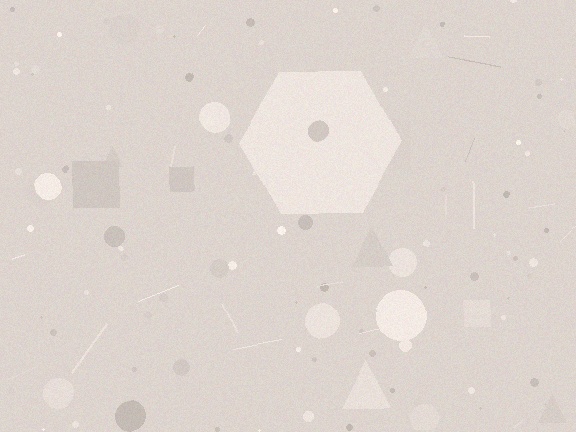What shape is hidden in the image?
A hexagon is hidden in the image.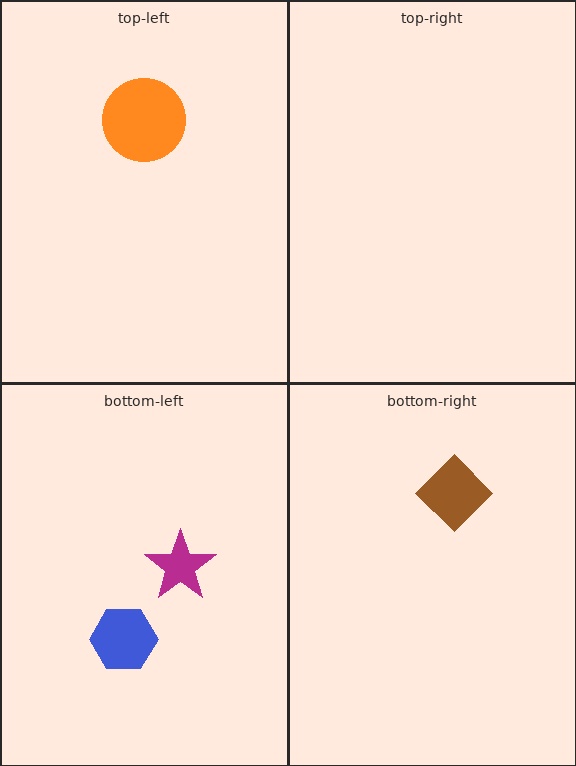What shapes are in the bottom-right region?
The brown diamond.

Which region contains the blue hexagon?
The bottom-left region.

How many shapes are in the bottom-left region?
2.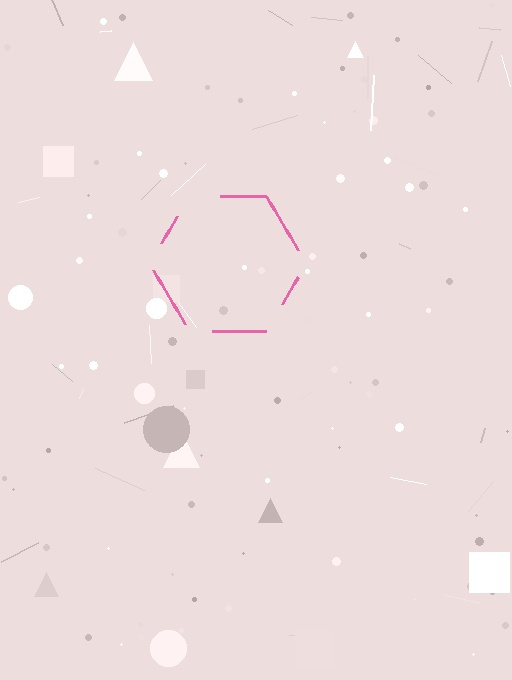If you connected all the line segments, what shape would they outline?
They would outline a hexagon.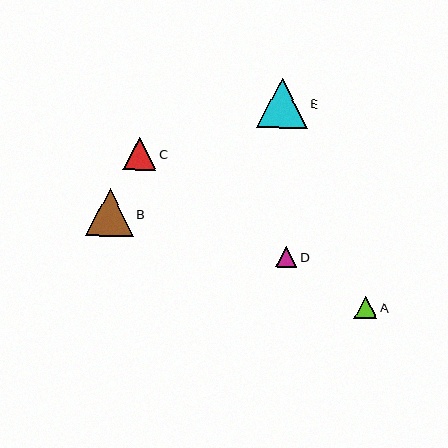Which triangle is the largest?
Triangle E is the largest with a size of approximately 50 pixels.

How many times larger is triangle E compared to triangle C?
Triangle E is approximately 1.6 times the size of triangle C.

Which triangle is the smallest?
Triangle D is the smallest with a size of approximately 21 pixels.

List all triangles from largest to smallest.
From largest to smallest: E, B, C, A, D.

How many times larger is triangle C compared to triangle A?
Triangle C is approximately 1.4 times the size of triangle A.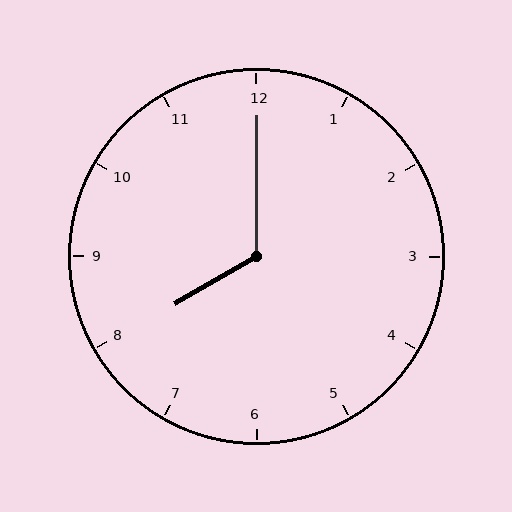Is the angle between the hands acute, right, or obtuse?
It is obtuse.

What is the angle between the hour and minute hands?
Approximately 120 degrees.